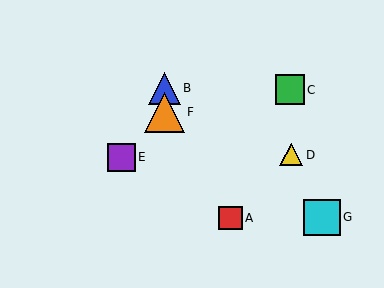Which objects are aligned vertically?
Objects B, F are aligned vertically.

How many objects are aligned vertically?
2 objects (B, F) are aligned vertically.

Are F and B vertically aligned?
Yes, both are at x≈164.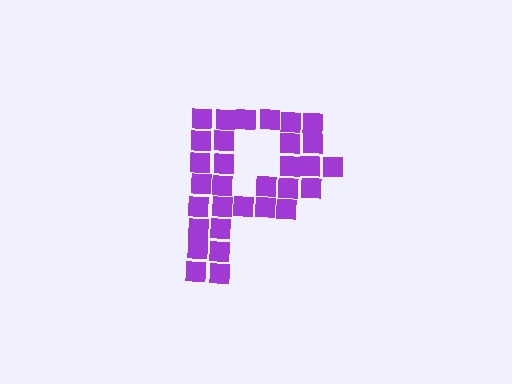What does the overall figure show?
The overall figure shows the letter P.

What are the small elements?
The small elements are squares.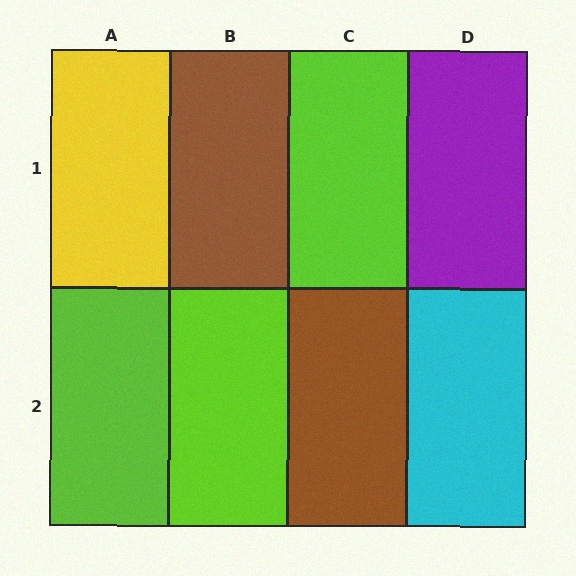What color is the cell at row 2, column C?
Brown.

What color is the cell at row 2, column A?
Lime.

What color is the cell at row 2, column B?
Lime.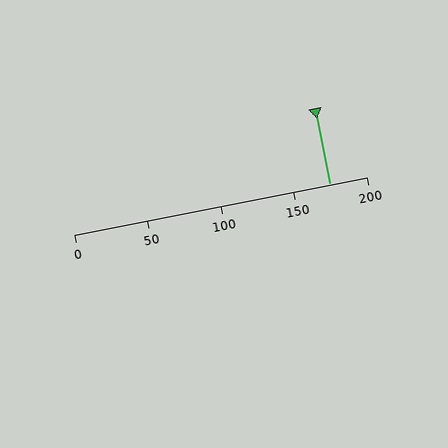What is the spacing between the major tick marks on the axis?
The major ticks are spaced 50 apart.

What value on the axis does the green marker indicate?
The marker indicates approximately 175.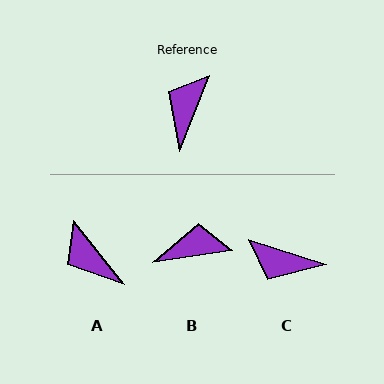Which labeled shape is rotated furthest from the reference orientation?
C, about 94 degrees away.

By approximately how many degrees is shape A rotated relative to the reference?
Approximately 60 degrees counter-clockwise.